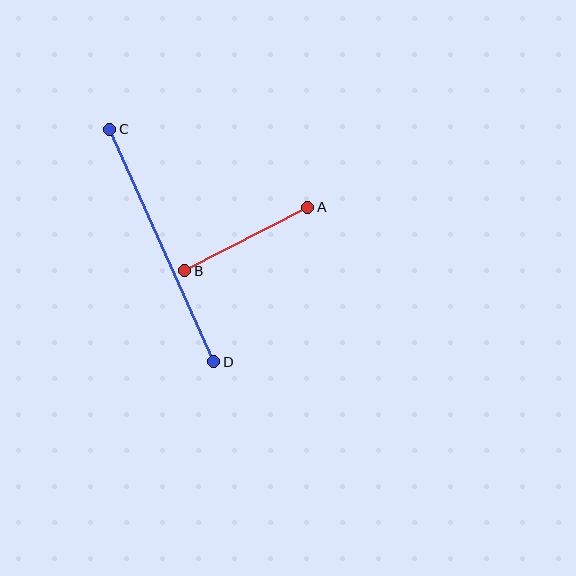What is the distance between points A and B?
The distance is approximately 138 pixels.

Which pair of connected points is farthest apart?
Points C and D are farthest apart.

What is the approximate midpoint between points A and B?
The midpoint is at approximately (246, 239) pixels.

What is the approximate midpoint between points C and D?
The midpoint is at approximately (162, 245) pixels.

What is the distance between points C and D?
The distance is approximately 255 pixels.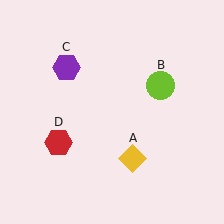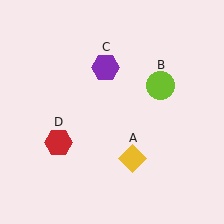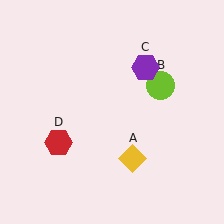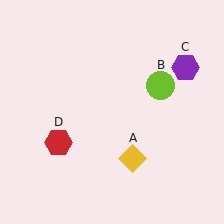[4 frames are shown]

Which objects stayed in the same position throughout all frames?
Yellow diamond (object A) and lime circle (object B) and red hexagon (object D) remained stationary.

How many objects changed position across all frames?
1 object changed position: purple hexagon (object C).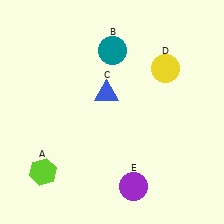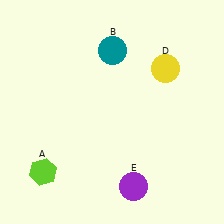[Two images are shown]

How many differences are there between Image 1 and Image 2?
There is 1 difference between the two images.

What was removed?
The blue triangle (C) was removed in Image 2.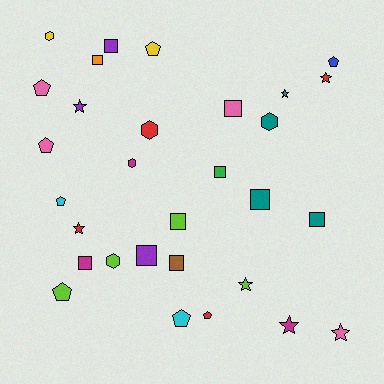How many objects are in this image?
There are 30 objects.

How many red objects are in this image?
There are 4 red objects.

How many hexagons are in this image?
There are 5 hexagons.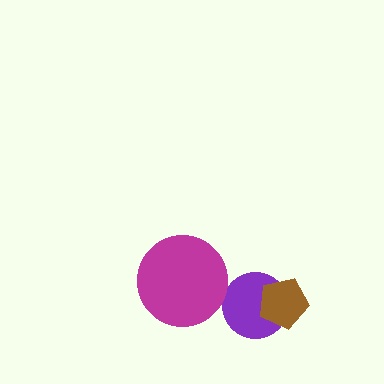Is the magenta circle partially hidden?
No, no other shape covers it.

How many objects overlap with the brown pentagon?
1 object overlaps with the brown pentagon.